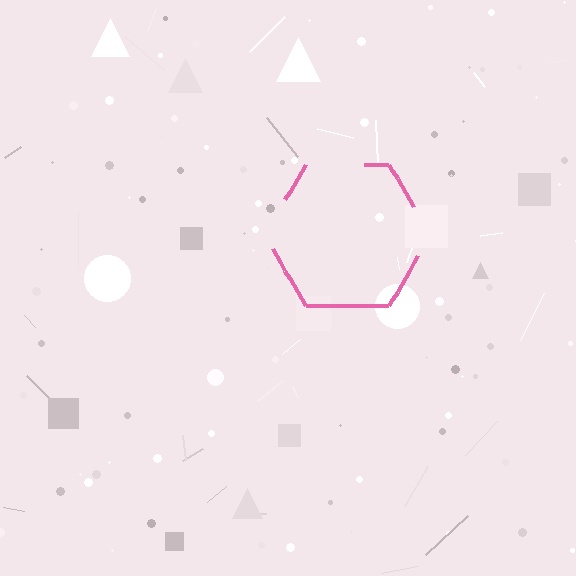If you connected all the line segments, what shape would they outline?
They would outline a hexagon.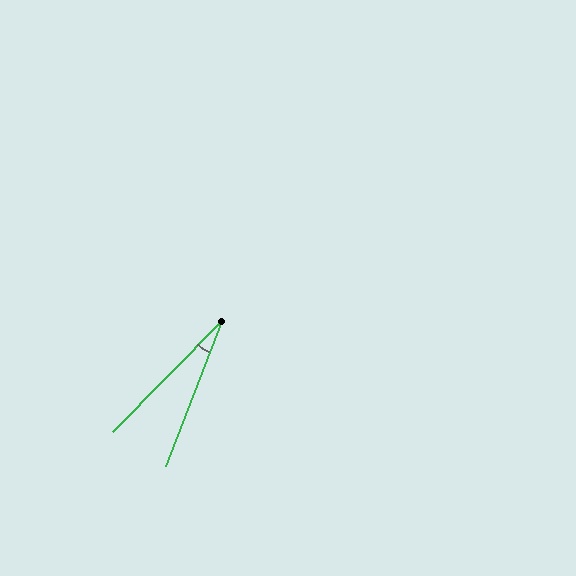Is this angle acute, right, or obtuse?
It is acute.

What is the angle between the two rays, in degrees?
Approximately 24 degrees.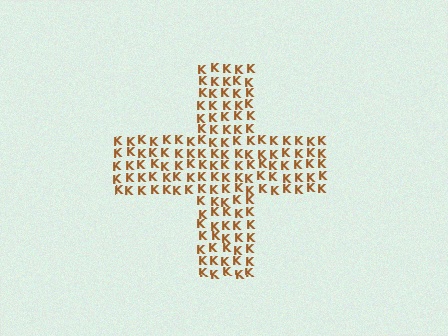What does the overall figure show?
The overall figure shows a cross.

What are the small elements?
The small elements are letter K's.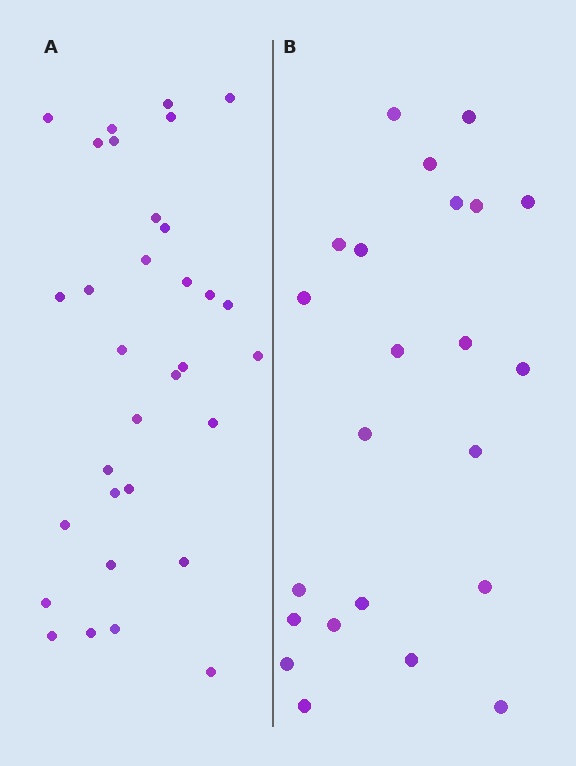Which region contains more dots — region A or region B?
Region A (the left region) has more dots.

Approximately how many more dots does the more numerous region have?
Region A has roughly 8 or so more dots than region B.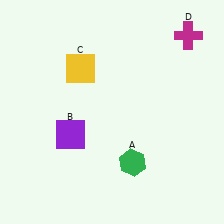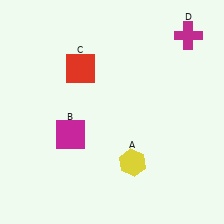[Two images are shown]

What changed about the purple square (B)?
In Image 1, B is purple. In Image 2, it changed to magenta.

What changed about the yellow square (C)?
In Image 1, C is yellow. In Image 2, it changed to red.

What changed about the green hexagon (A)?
In Image 1, A is green. In Image 2, it changed to yellow.